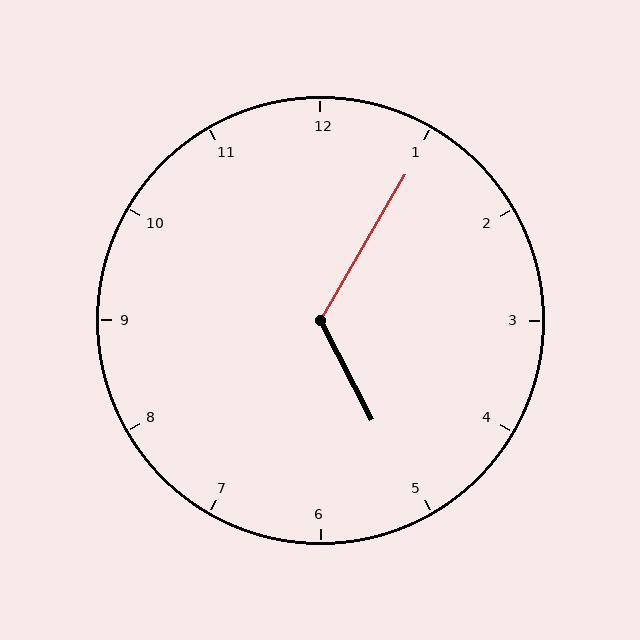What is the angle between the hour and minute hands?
Approximately 122 degrees.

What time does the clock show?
5:05.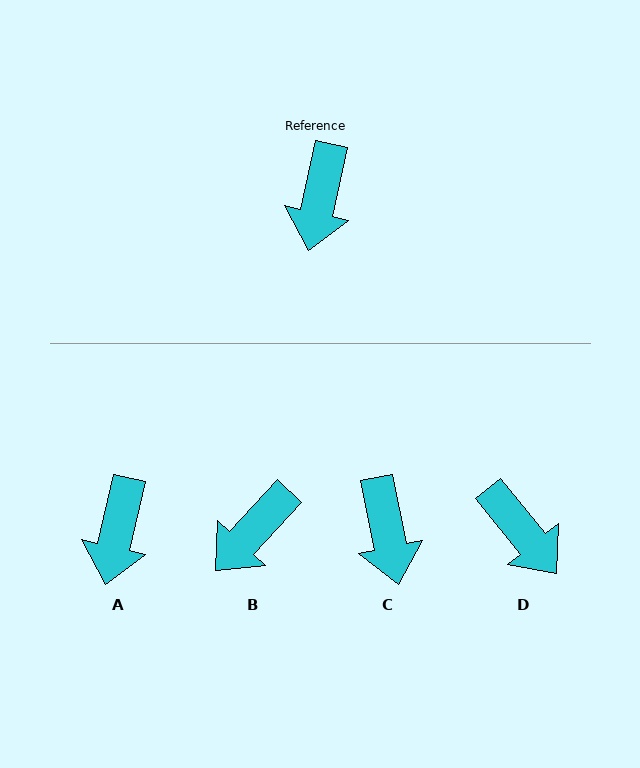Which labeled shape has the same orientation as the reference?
A.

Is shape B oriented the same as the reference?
No, it is off by about 30 degrees.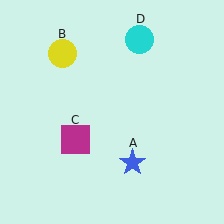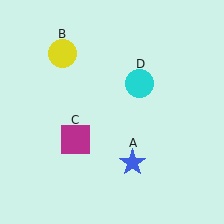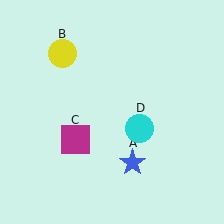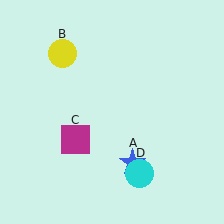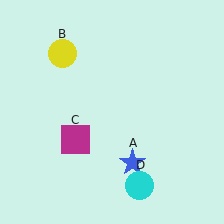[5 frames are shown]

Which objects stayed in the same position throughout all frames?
Blue star (object A) and yellow circle (object B) and magenta square (object C) remained stationary.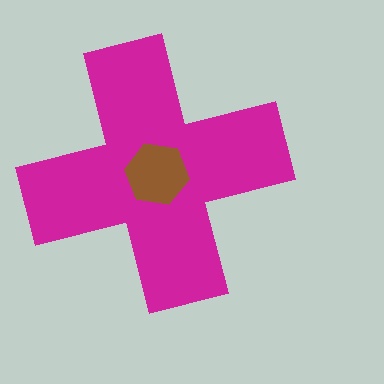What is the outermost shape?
The magenta cross.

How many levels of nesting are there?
2.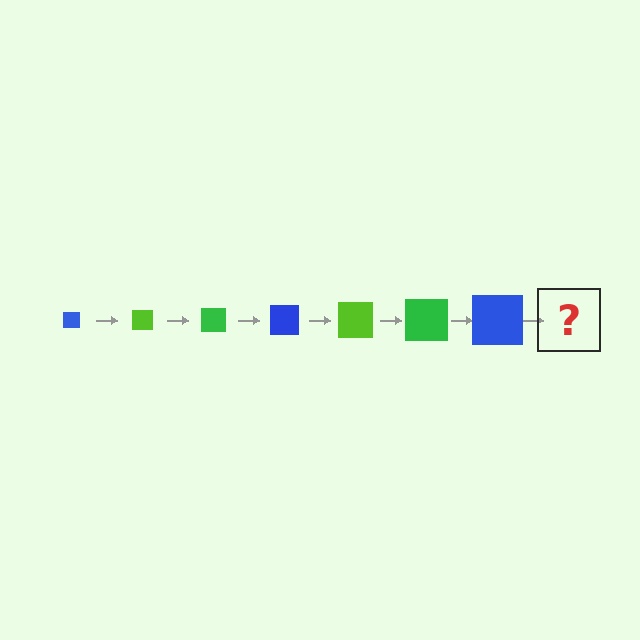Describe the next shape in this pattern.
It should be a lime square, larger than the previous one.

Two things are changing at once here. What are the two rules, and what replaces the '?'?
The two rules are that the square grows larger each step and the color cycles through blue, lime, and green. The '?' should be a lime square, larger than the previous one.